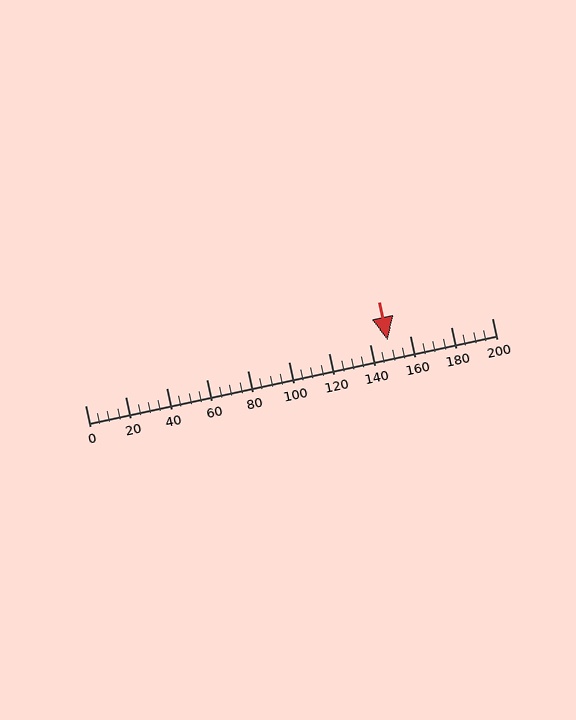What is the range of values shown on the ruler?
The ruler shows values from 0 to 200.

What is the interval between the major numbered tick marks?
The major tick marks are spaced 20 units apart.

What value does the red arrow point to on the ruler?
The red arrow points to approximately 149.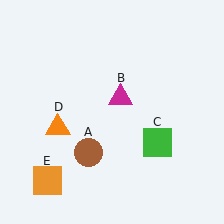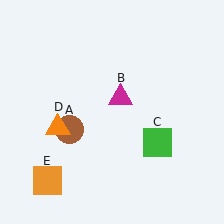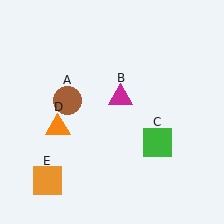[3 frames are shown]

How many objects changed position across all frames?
1 object changed position: brown circle (object A).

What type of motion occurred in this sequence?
The brown circle (object A) rotated clockwise around the center of the scene.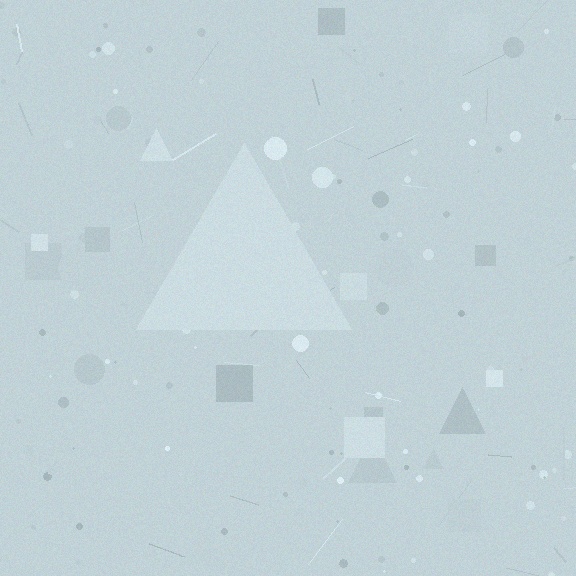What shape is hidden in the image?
A triangle is hidden in the image.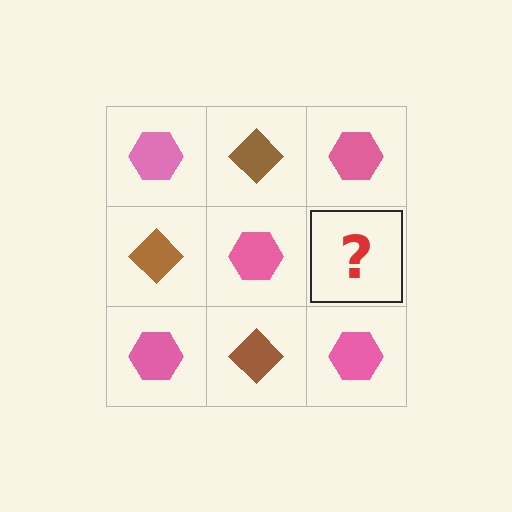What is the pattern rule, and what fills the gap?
The rule is that it alternates pink hexagon and brown diamond in a checkerboard pattern. The gap should be filled with a brown diamond.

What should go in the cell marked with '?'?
The missing cell should contain a brown diamond.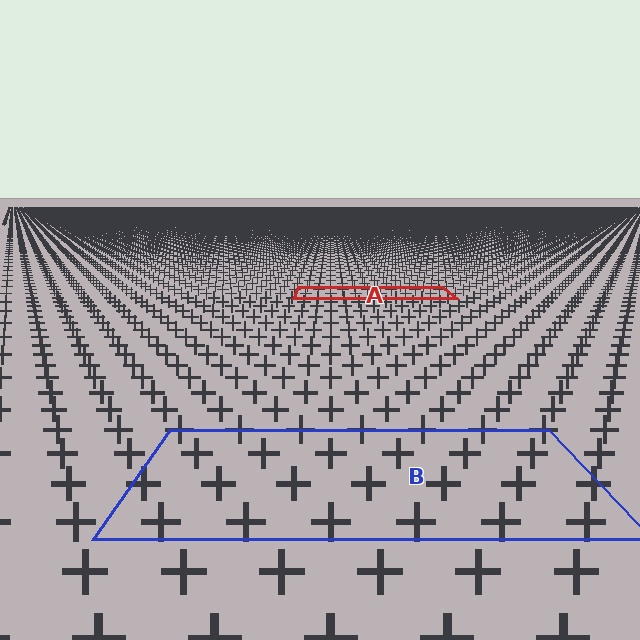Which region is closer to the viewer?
Region B is closer. The texture elements there are larger and more spread out.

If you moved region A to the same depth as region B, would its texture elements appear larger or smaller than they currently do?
They would appear larger. At a closer depth, the same texture elements are projected at a bigger on-screen size.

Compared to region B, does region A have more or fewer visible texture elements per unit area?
Region A has more texture elements per unit area — they are packed more densely because it is farther away.